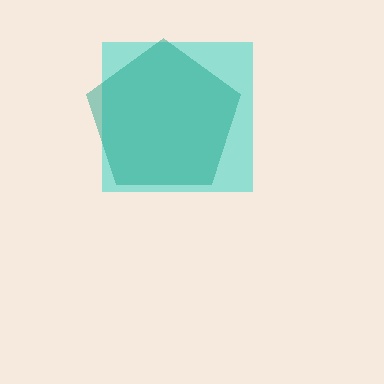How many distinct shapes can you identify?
There are 2 distinct shapes: a cyan square, a teal pentagon.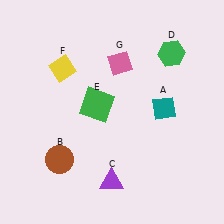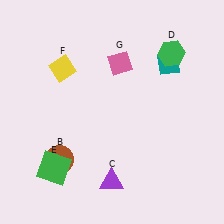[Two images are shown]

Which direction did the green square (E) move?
The green square (E) moved down.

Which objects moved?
The objects that moved are: the teal diamond (A), the green square (E).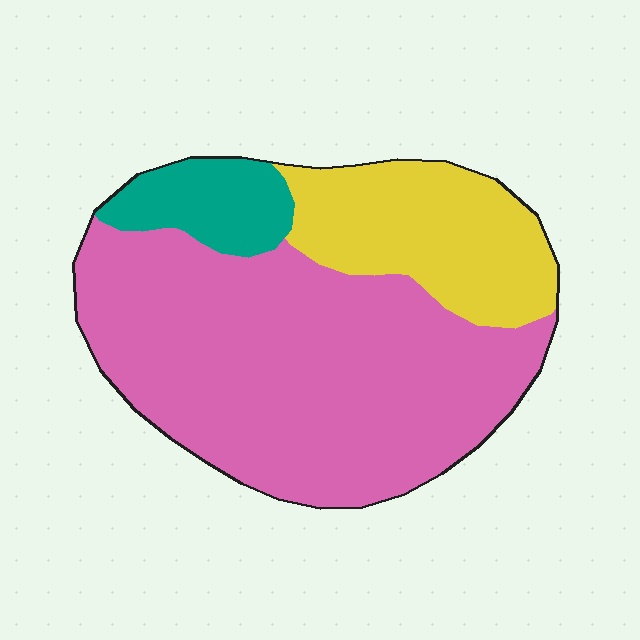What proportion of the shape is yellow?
Yellow takes up about one quarter (1/4) of the shape.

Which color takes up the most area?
Pink, at roughly 65%.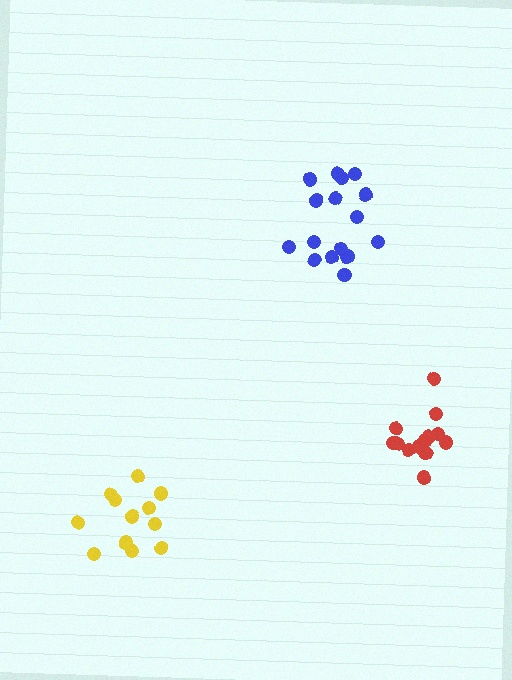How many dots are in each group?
Group 1: 13 dots, Group 2: 12 dots, Group 3: 16 dots (41 total).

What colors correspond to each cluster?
The clusters are colored: red, yellow, blue.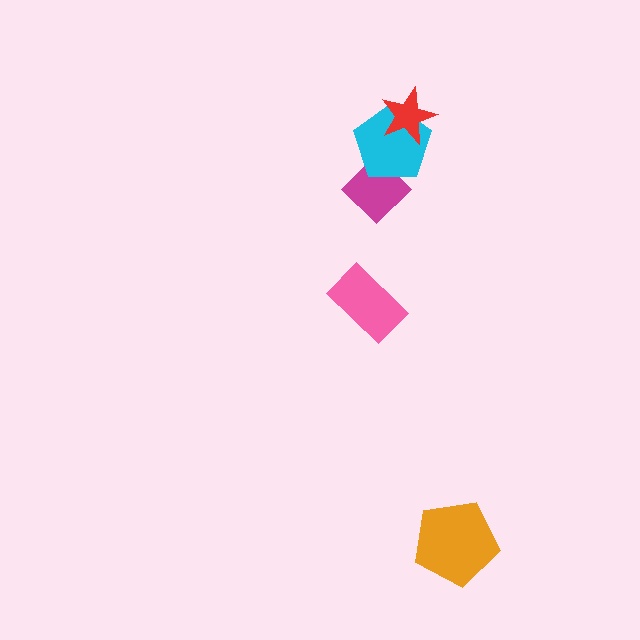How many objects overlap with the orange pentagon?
0 objects overlap with the orange pentagon.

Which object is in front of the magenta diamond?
The cyan pentagon is in front of the magenta diamond.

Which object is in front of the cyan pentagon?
The red star is in front of the cyan pentagon.